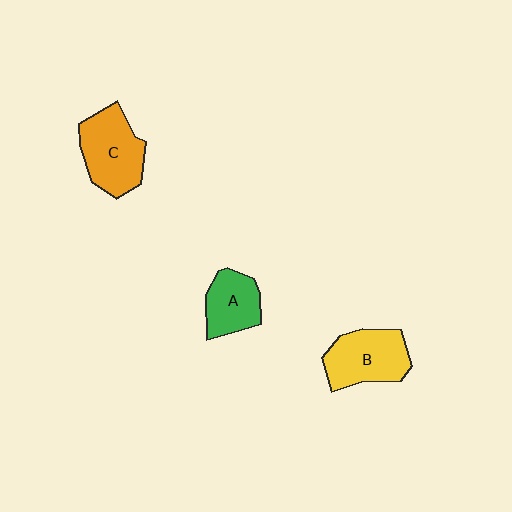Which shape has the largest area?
Shape C (orange).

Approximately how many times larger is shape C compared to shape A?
Approximately 1.4 times.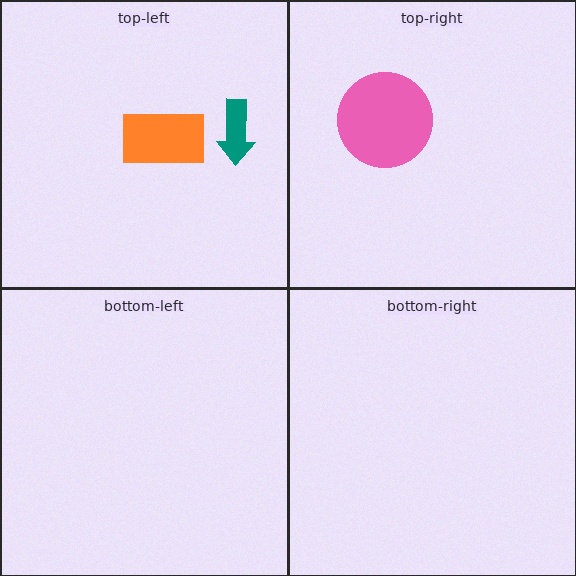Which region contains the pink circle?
The top-right region.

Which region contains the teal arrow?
The top-left region.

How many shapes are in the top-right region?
1.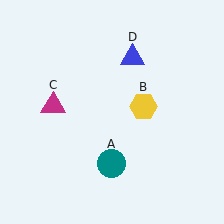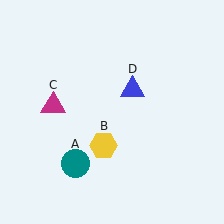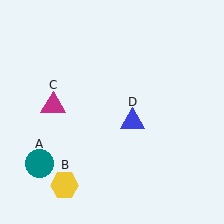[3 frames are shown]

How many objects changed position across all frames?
3 objects changed position: teal circle (object A), yellow hexagon (object B), blue triangle (object D).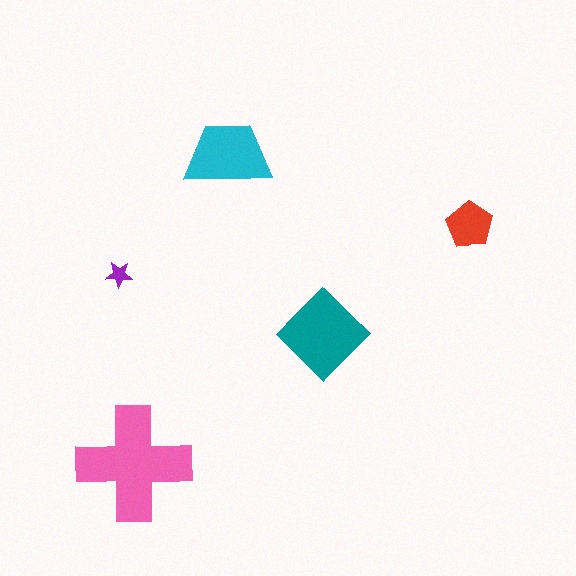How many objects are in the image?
There are 5 objects in the image.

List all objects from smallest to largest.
The purple star, the red pentagon, the cyan trapezoid, the teal diamond, the pink cross.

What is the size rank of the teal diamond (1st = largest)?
2nd.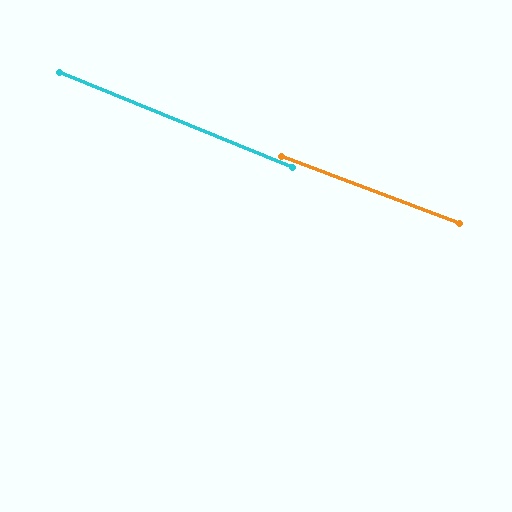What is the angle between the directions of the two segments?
Approximately 2 degrees.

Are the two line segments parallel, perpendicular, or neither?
Parallel — their directions differ by only 1.5°.